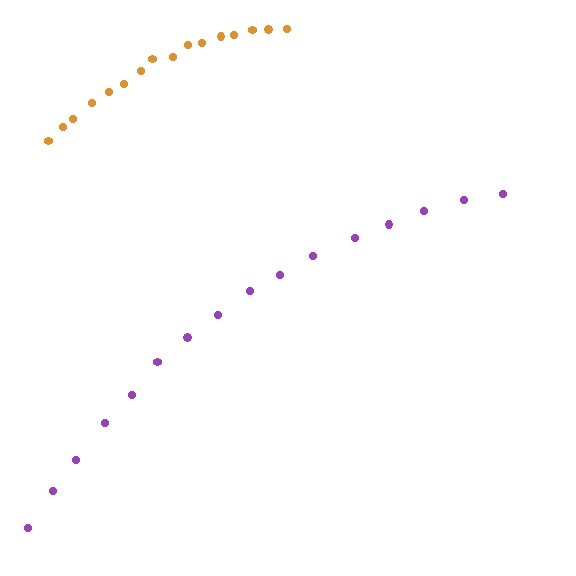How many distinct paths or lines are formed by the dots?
There are 2 distinct paths.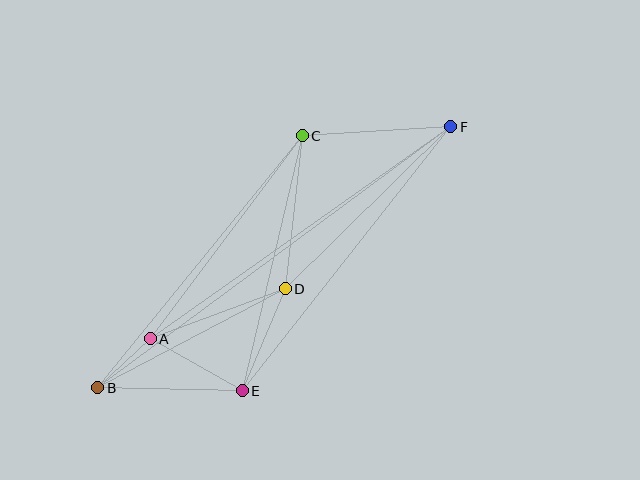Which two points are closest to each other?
Points A and B are closest to each other.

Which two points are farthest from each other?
Points B and F are farthest from each other.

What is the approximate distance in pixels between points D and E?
The distance between D and E is approximately 111 pixels.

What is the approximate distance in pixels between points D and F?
The distance between D and F is approximately 231 pixels.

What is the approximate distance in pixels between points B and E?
The distance between B and E is approximately 144 pixels.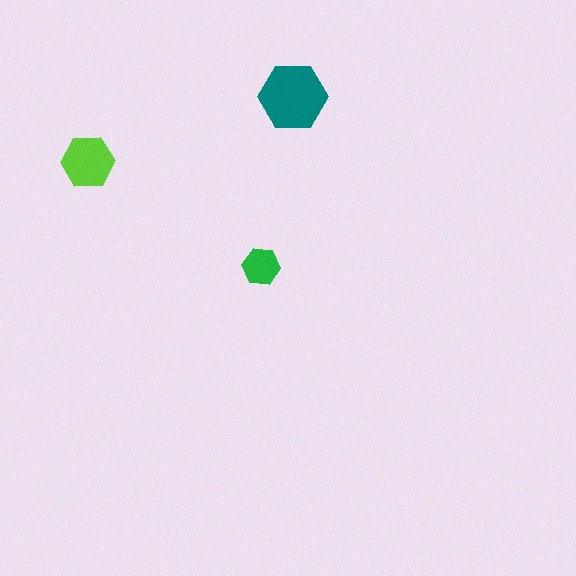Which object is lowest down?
The green hexagon is bottommost.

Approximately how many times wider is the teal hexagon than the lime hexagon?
About 1.5 times wider.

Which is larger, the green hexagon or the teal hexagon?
The teal one.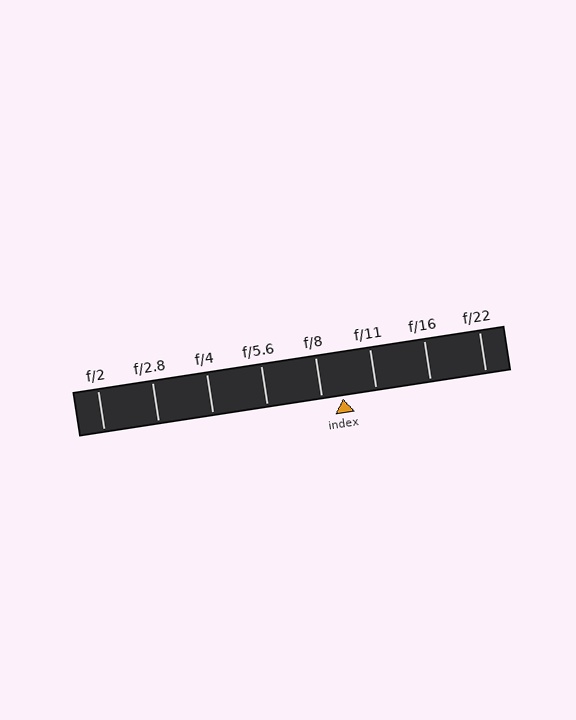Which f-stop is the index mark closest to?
The index mark is closest to f/8.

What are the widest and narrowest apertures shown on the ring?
The widest aperture shown is f/2 and the narrowest is f/22.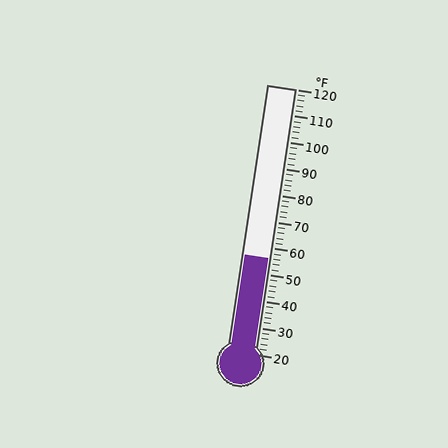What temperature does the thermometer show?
The thermometer shows approximately 56°F.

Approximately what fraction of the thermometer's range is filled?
The thermometer is filled to approximately 35% of its range.